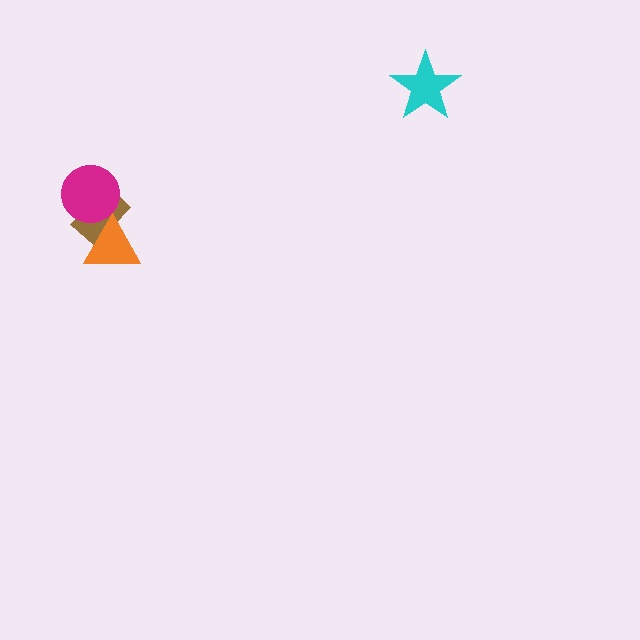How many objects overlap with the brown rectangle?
2 objects overlap with the brown rectangle.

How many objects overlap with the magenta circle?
1 object overlaps with the magenta circle.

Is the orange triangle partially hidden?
No, no other shape covers it.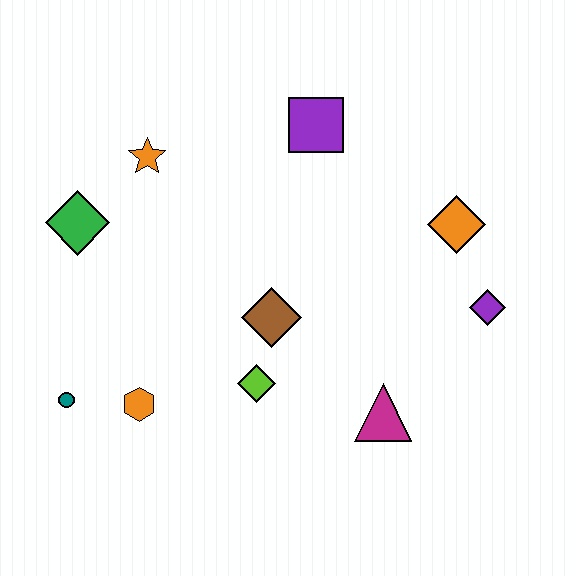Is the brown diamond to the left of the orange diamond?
Yes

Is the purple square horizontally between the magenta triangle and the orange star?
Yes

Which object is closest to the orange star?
The green diamond is closest to the orange star.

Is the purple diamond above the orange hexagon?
Yes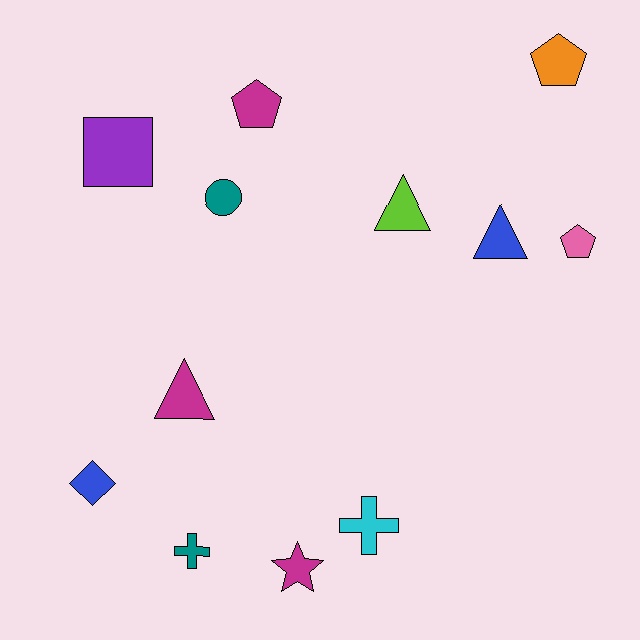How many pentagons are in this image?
There are 3 pentagons.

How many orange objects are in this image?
There is 1 orange object.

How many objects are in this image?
There are 12 objects.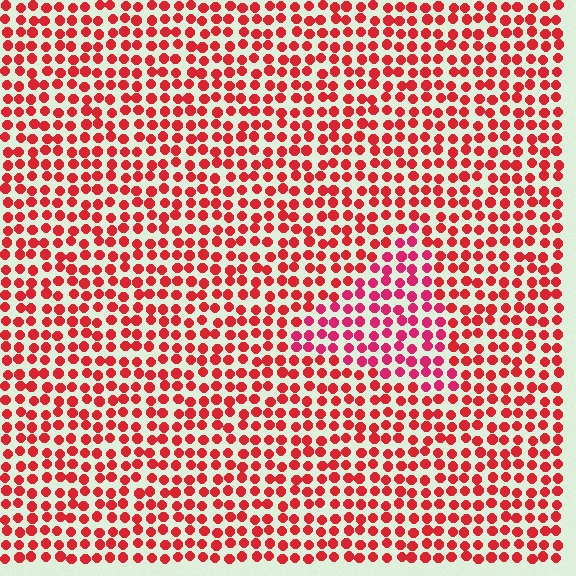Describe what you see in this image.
The image is filled with small red elements in a uniform arrangement. A triangle-shaped region is visible where the elements are tinted to a slightly different hue, forming a subtle color boundary.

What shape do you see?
I see a triangle.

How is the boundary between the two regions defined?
The boundary is defined purely by a slight shift in hue (about 21 degrees). Spacing, size, and orientation are identical on both sides.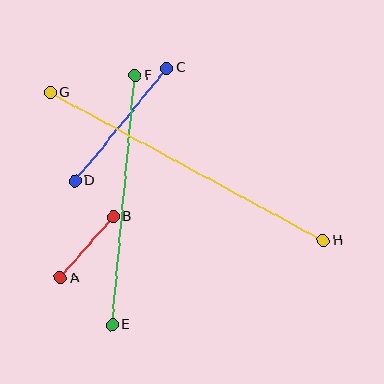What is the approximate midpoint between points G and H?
The midpoint is at approximately (187, 166) pixels.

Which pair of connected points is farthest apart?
Points G and H are farthest apart.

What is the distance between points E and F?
The distance is approximately 250 pixels.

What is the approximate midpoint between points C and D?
The midpoint is at approximately (121, 124) pixels.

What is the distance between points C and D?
The distance is approximately 145 pixels.